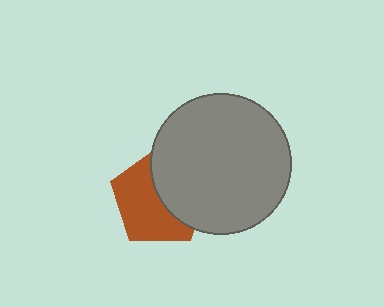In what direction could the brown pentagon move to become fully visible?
The brown pentagon could move left. That would shift it out from behind the gray circle entirely.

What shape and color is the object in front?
The object in front is a gray circle.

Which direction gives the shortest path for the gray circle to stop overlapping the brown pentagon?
Moving right gives the shortest separation.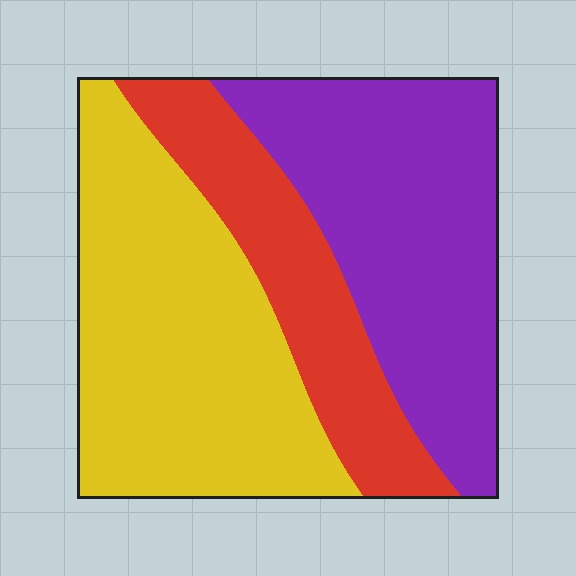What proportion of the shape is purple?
Purple covers roughly 35% of the shape.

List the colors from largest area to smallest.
From largest to smallest: yellow, purple, red.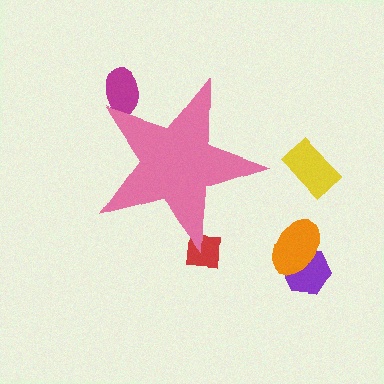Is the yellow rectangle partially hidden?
No, the yellow rectangle is fully visible.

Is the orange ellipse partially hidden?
No, the orange ellipse is fully visible.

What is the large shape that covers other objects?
A pink star.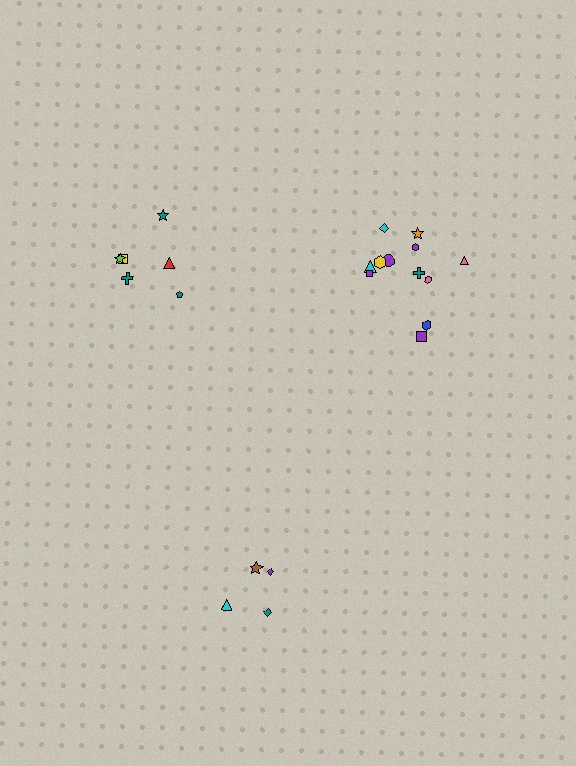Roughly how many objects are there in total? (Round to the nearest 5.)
Roughly 20 objects in total.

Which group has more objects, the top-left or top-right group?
The top-right group.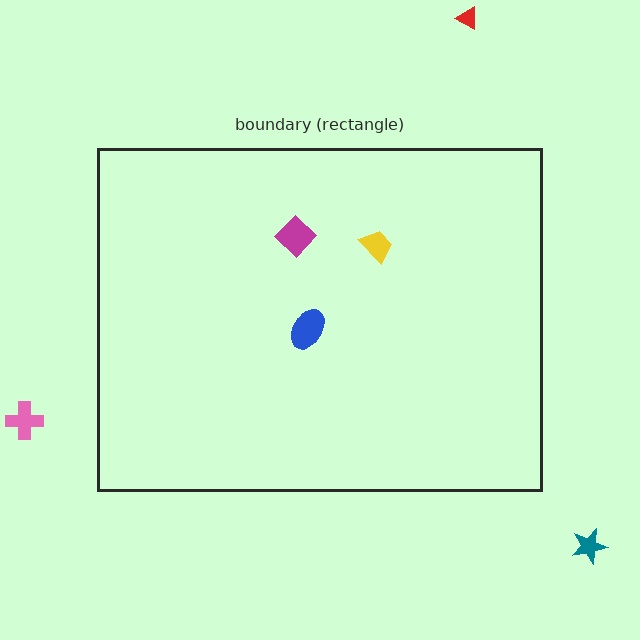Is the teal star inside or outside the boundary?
Outside.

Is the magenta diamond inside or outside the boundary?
Inside.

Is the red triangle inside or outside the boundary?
Outside.